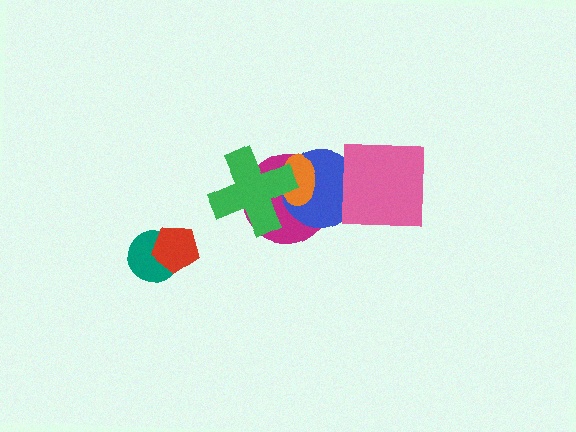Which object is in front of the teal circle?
The red pentagon is in front of the teal circle.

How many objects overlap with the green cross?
3 objects overlap with the green cross.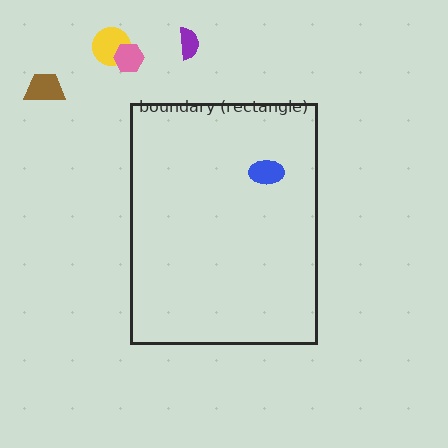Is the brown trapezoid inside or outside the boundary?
Outside.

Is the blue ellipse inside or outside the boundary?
Inside.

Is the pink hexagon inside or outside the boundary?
Outside.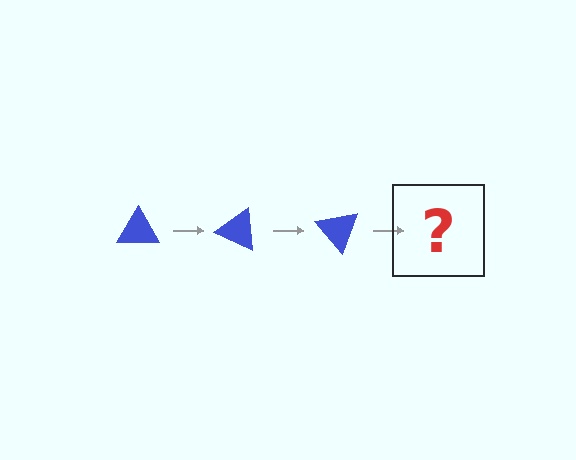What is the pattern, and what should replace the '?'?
The pattern is that the triangle rotates 25 degrees each step. The '?' should be a blue triangle rotated 75 degrees.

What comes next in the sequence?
The next element should be a blue triangle rotated 75 degrees.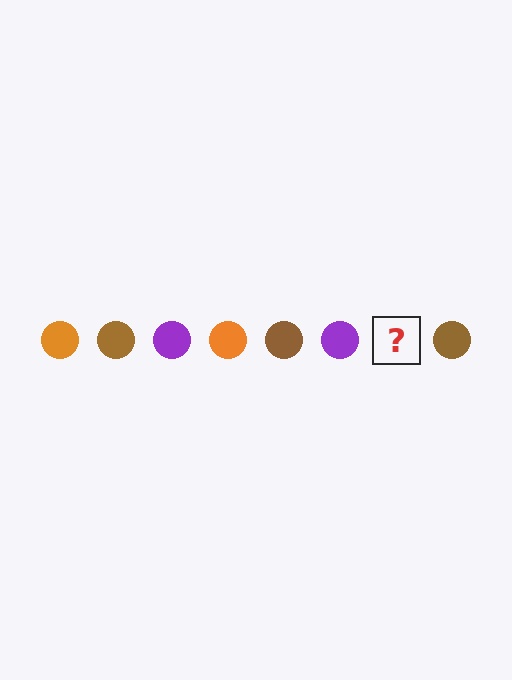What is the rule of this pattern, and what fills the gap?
The rule is that the pattern cycles through orange, brown, purple circles. The gap should be filled with an orange circle.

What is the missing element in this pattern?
The missing element is an orange circle.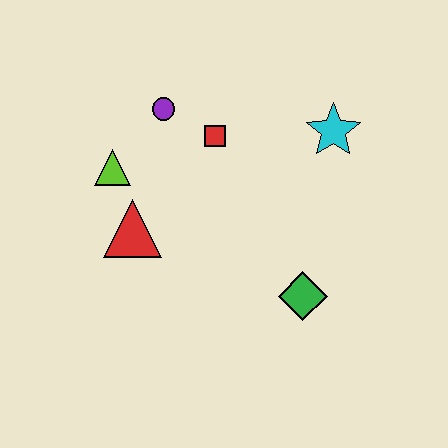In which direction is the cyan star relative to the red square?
The cyan star is to the right of the red square.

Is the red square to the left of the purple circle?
No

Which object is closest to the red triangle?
The lime triangle is closest to the red triangle.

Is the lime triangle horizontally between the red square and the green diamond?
No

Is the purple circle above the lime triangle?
Yes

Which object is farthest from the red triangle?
The cyan star is farthest from the red triangle.